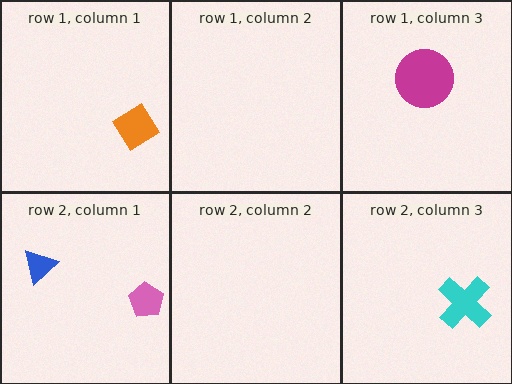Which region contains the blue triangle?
The row 2, column 1 region.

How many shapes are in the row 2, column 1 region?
2.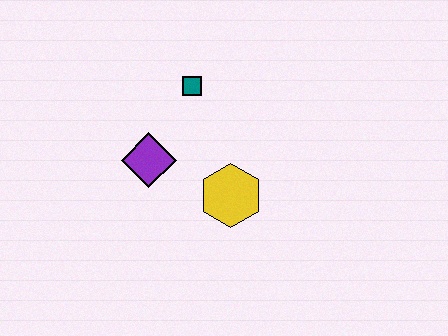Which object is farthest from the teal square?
The yellow hexagon is farthest from the teal square.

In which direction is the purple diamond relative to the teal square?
The purple diamond is below the teal square.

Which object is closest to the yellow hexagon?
The purple diamond is closest to the yellow hexagon.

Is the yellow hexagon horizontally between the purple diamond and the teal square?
No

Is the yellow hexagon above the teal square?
No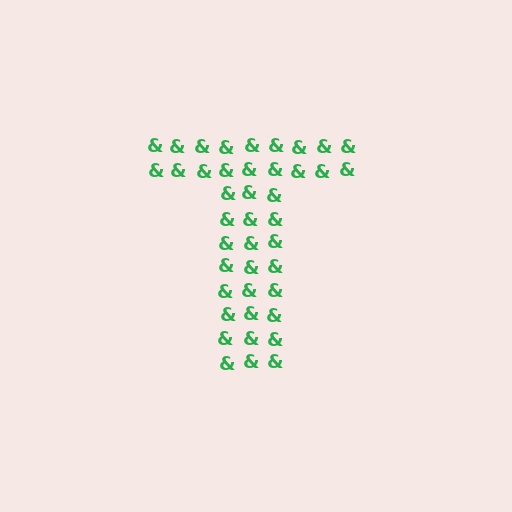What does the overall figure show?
The overall figure shows the letter T.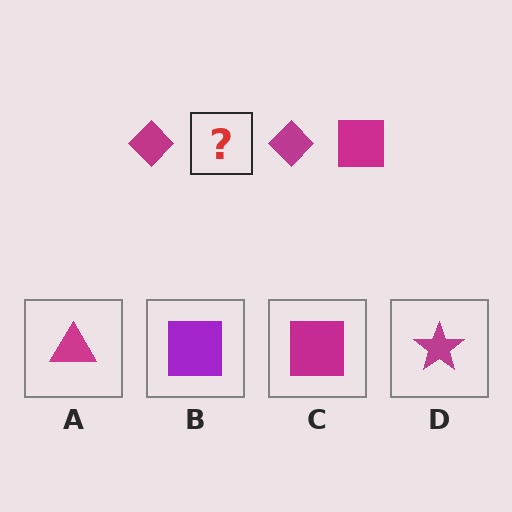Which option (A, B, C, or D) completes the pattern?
C.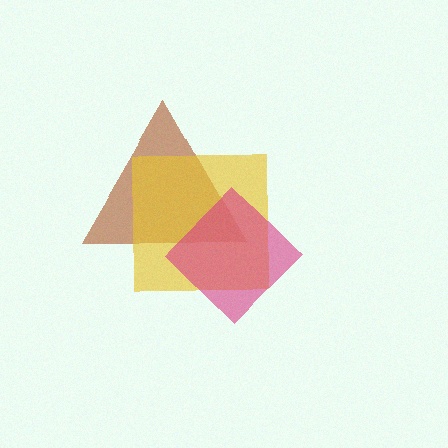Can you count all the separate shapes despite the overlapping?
Yes, there are 3 separate shapes.